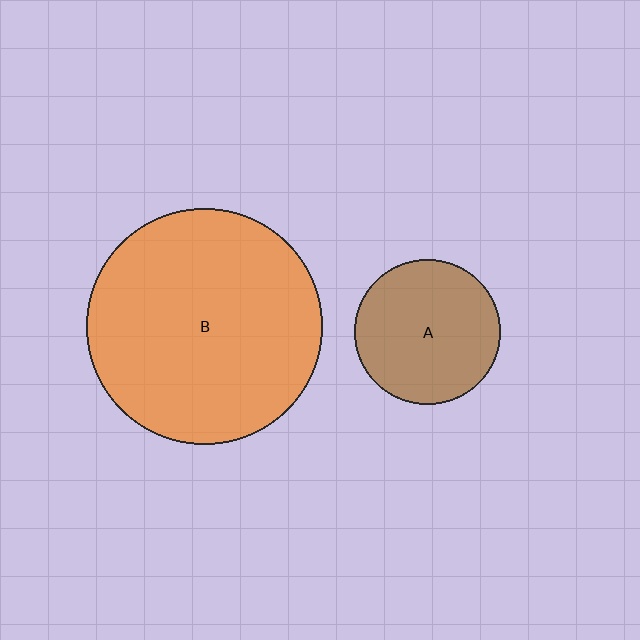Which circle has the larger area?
Circle B (orange).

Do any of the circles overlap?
No, none of the circles overlap.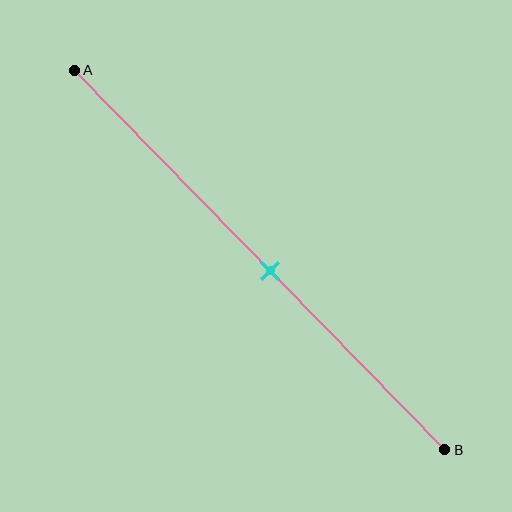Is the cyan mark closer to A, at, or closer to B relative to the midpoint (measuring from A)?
The cyan mark is approximately at the midpoint of segment AB.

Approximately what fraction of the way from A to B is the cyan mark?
The cyan mark is approximately 55% of the way from A to B.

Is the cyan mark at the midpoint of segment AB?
Yes, the mark is approximately at the midpoint.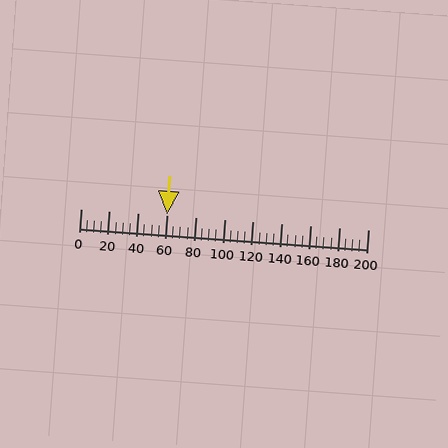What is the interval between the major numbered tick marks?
The major tick marks are spaced 20 units apart.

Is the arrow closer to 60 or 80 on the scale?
The arrow is closer to 60.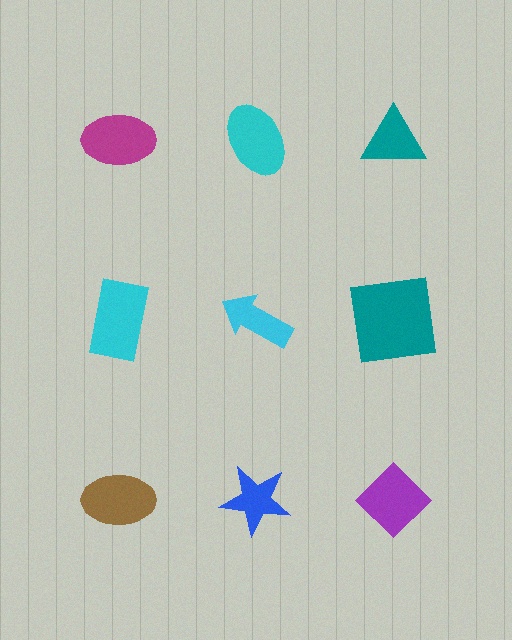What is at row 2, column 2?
A cyan arrow.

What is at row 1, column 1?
A magenta ellipse.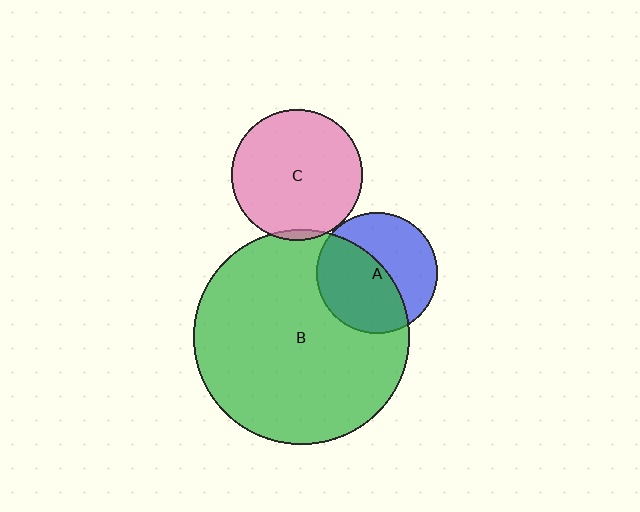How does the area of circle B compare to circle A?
Approximately 3.2 times.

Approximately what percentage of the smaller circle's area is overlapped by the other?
Approximately 55%.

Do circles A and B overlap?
Yes.